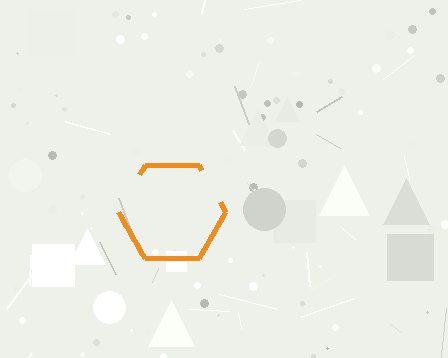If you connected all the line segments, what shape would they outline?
They would outline a hexagon.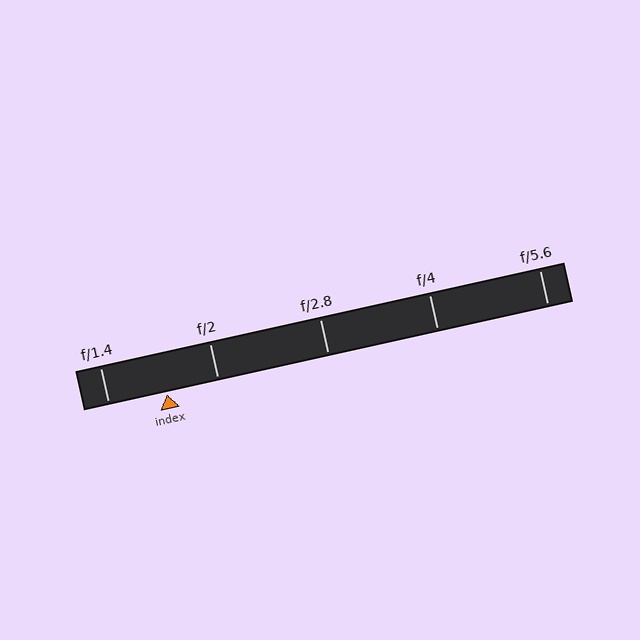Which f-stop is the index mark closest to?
The index mark is closest to f/2.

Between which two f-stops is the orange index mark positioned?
The index mark is between f/1.4 and f/2.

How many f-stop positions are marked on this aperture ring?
There are 5 f-stop positions marked.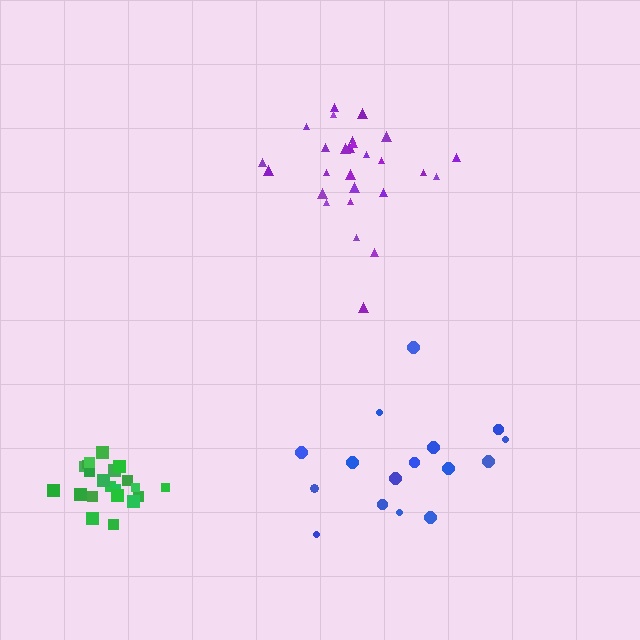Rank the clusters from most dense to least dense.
green, purple, blue.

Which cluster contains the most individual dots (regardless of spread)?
Purple (27).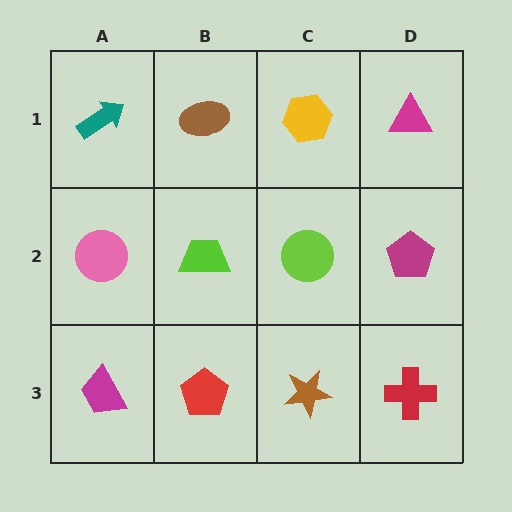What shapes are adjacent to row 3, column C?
A lime circle (row 2, column C), a red pentagon (row 3, column B), a red cross (row 3, column D).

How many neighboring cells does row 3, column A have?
2.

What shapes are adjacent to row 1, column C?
A lime circle (row 2, column C), a brown ellipse (row 1, column B), a magenta triangle (row 1, column D).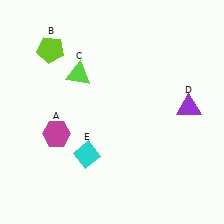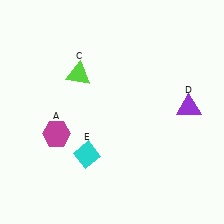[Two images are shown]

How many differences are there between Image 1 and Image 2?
There is 1 difference between the two images.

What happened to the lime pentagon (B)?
The lime pentagon (B) was removed in Image 2. It was in the top-left area of Image 1.